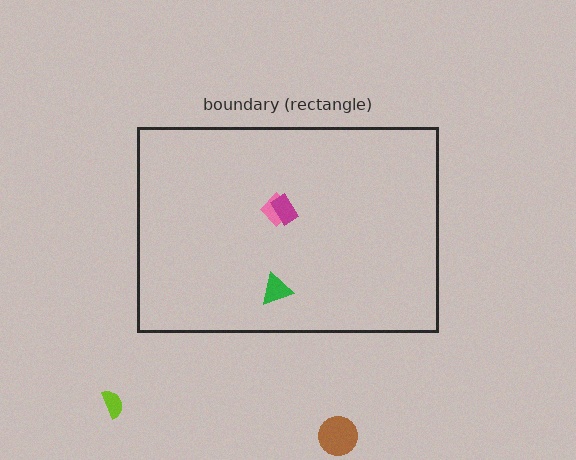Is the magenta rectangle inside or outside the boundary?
Inside.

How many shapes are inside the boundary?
3 inside, 2 outside.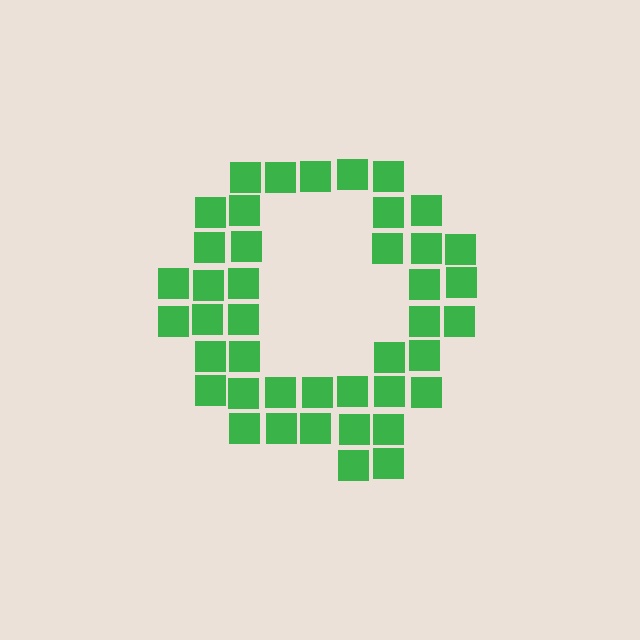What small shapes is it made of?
It is made of small squares.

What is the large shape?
The large shape is the letter Q.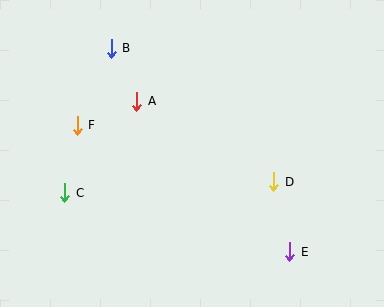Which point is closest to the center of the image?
Point A at (137, 101) is closest to the center.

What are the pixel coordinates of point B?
Point B is at (111, 48).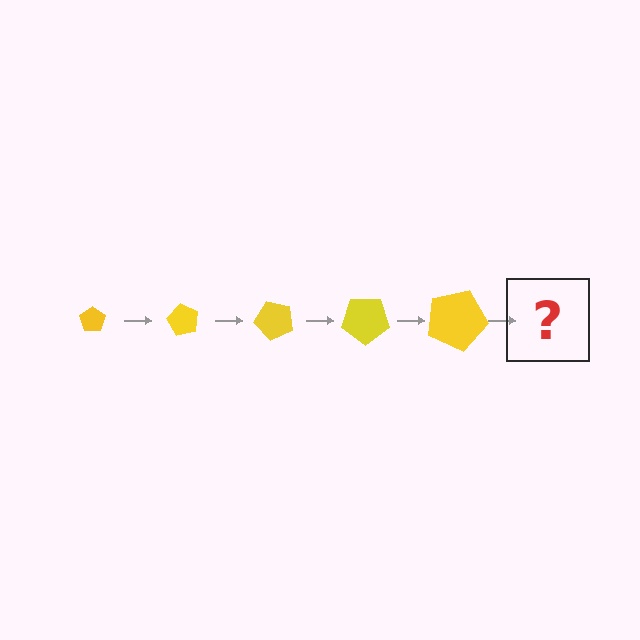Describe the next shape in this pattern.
It should be a pentagon, larger than the previous one and rotated 300 degrees from the start.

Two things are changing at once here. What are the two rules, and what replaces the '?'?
The two rules are that the pentagon grows larger each step and it rotates 60 degrees each step. The '?' should be a pentagon, larger than the previous one and rotated 300 degrees from the start.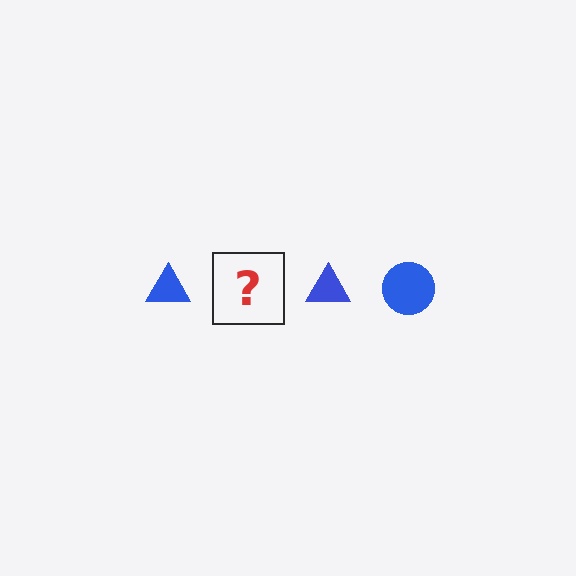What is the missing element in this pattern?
The missing element is a blue circle.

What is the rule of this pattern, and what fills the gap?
The rule is that the pattern cycles through triangle, circle shapes in blue. The gap should be filled with a blue circle.